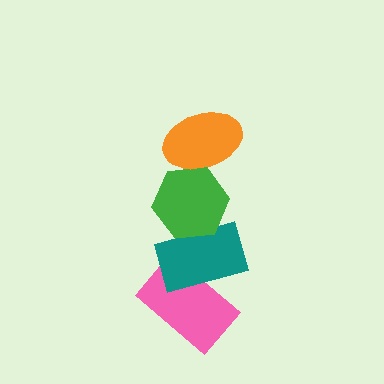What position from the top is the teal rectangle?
The teal rectangle is 3rd from the top.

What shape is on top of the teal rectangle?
The green hexagon is on top of the teal rectangle.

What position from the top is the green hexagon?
The green hexagon is 2nd from the top.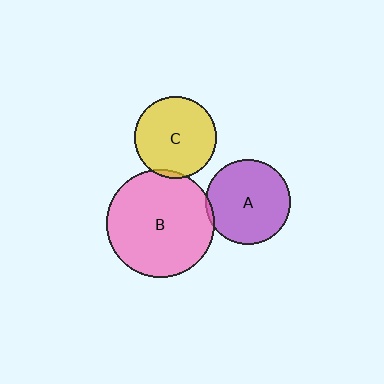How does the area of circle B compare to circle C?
Approximately 1.7 times.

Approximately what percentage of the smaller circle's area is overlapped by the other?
Approximately 5%.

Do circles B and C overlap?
Yes.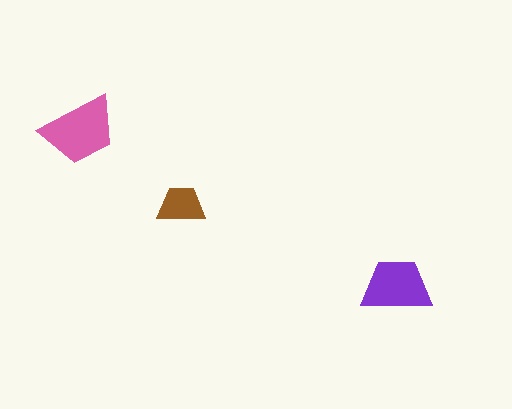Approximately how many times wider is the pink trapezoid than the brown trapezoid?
About 1.5 times wider.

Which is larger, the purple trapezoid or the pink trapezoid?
The pink one.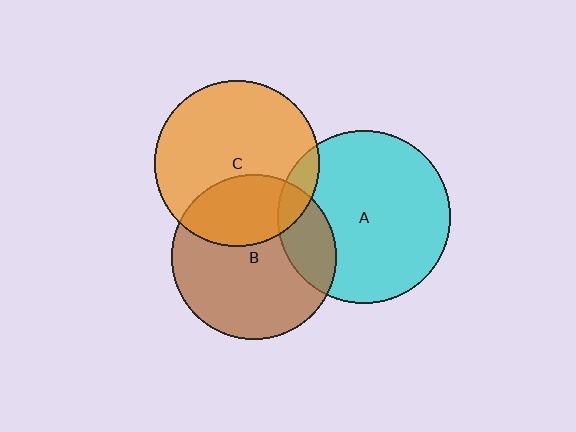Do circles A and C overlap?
Yes.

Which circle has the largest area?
Circle A (cyan).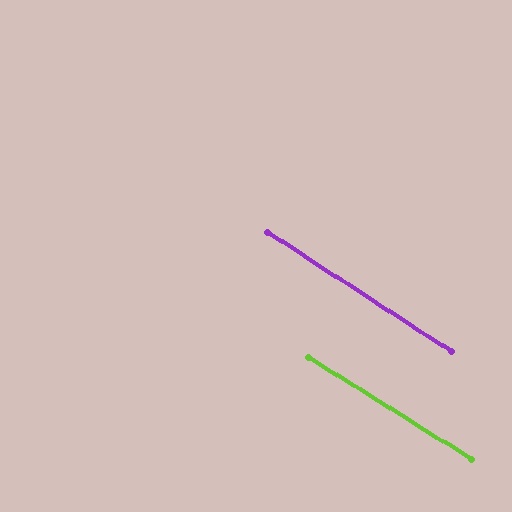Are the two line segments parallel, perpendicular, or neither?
Parallel — their directions differ by only 0.9°.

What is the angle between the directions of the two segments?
Approximately 1 degree.